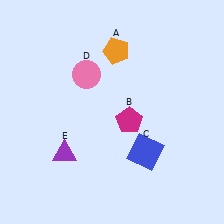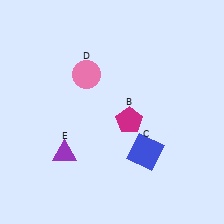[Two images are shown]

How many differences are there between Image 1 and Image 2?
There is 1 difference between the two images.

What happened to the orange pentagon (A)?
The orange pentagon (A) was removed in Image 2. It was in the top-right area of Image 1.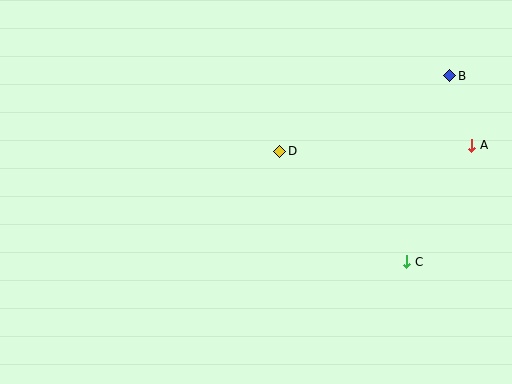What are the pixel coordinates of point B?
Point B is at (450, 76).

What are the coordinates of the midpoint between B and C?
The midpoint between B and C is at (428, 169).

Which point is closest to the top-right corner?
Point B is closest to the top-right corner.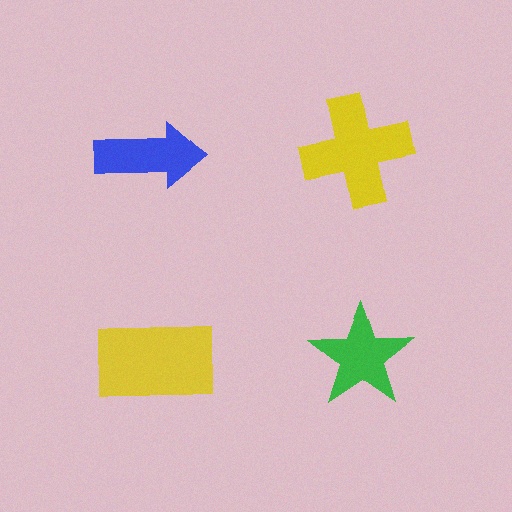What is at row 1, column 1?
A blue arrow.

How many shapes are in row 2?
2 shapes.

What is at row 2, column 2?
A green star.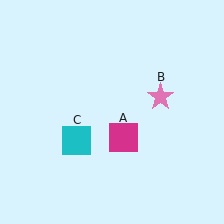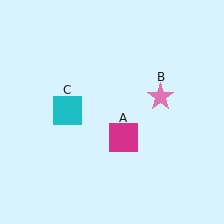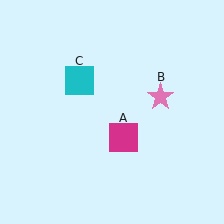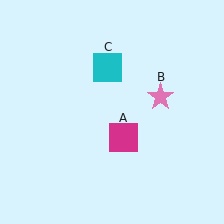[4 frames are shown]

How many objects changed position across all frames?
1 object changed position: cyan square (object C).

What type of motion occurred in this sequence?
The cyan square (object C) rotated clockwise around the center of the scene.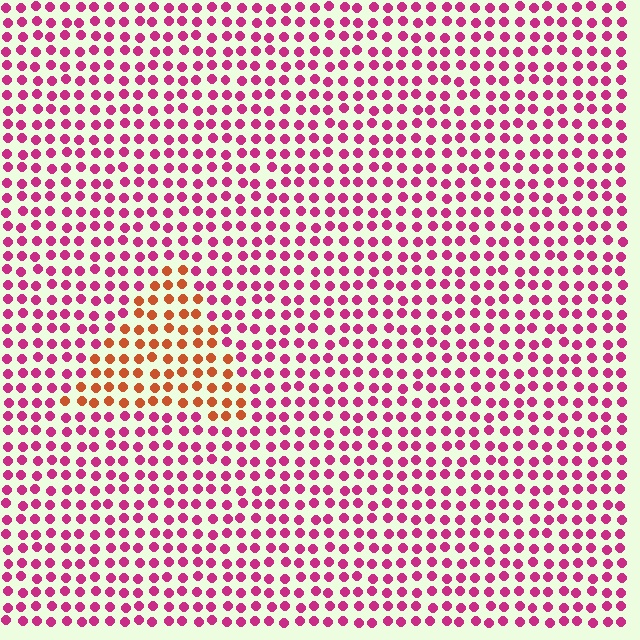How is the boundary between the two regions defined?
The boundary is defined purely by a slight shift in hue (about 50 degrees). Spacing, size, and orientation are identical on both sides.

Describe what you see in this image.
The image is filled with small magenta elements in a uniform arrangement. A triangle-shaped region is visible where the elements are tinted to a slightly different hue, forming a subtle color boundary.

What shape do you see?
I see a triangle.